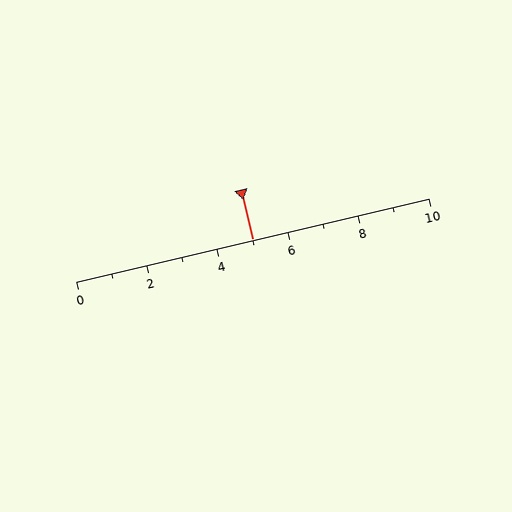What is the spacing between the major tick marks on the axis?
The major ticks are spaced 2 apart.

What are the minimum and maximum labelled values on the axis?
The axis runs from 0 to 10.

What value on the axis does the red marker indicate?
The marker indicates approximately 5.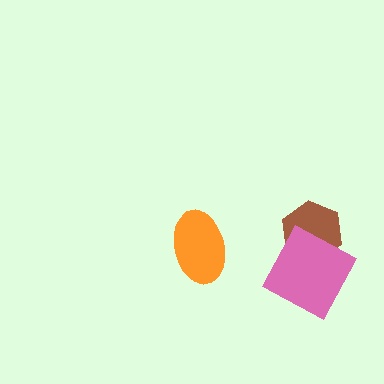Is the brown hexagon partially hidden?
Yes, it is partially covered by another shape.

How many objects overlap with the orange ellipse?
0 objects overlap with the orange ellipse.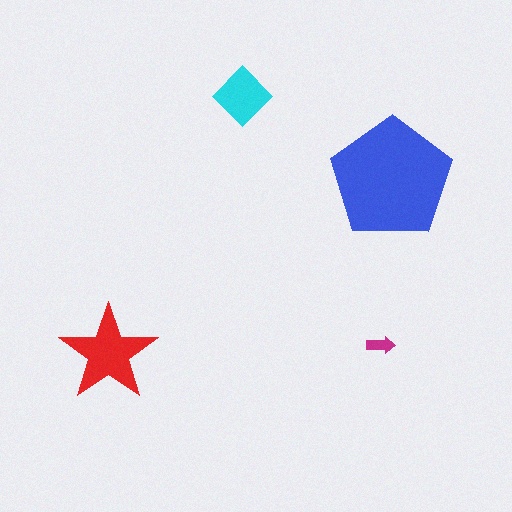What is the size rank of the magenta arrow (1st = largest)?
4th.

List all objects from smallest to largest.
The magenta arrow, the cyan diamond, the red star, the blue pentagon.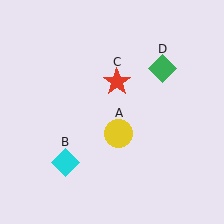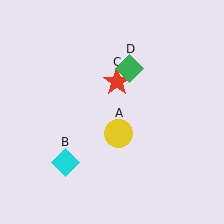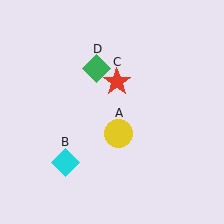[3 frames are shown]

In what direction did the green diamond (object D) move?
The green diamond (object D) moved left.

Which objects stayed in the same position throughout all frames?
Yellow circle (object A) and cyan diamond (object B) and red star (object C) remained stationary.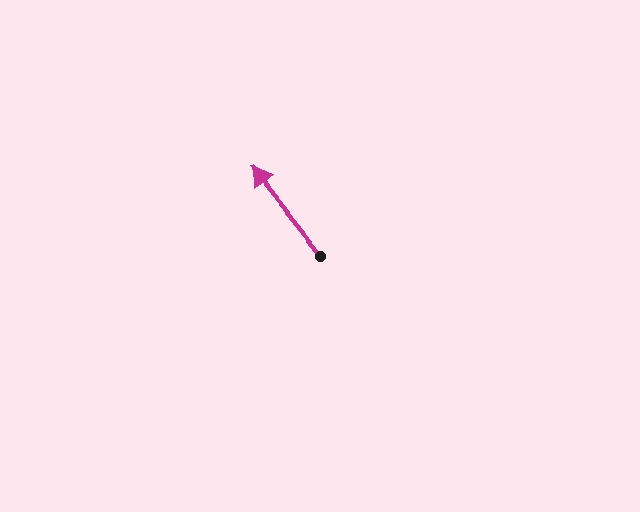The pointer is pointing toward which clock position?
Roughly 11 o'clock.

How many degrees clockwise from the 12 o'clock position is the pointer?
Approximately 321 degrees.